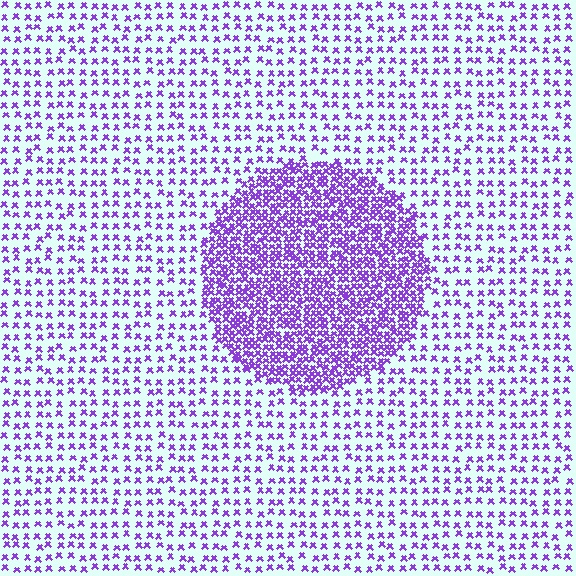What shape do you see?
I see a circle.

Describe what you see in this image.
The image contains small purple elements arranged at two different densities. A circle-shaped region is visible where the elements are more densely packed than the surrounding area.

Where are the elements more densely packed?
The elements are more densely packed inside the circle boundary.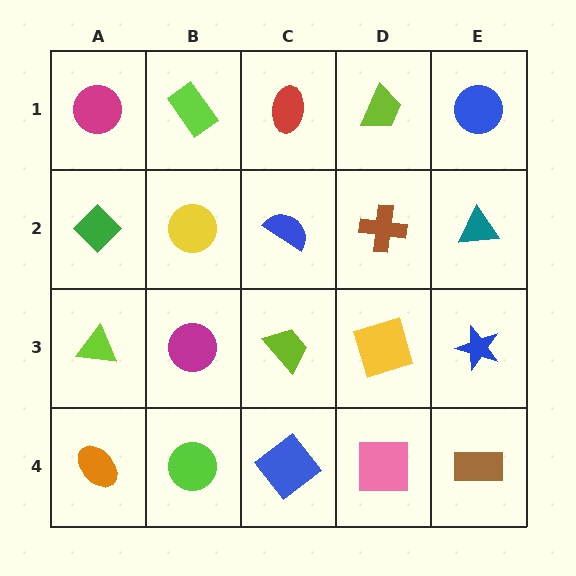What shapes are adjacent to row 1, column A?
A green diamond (row 2, column A), a lime rectangle (row 1, column B).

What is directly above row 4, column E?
A blue star.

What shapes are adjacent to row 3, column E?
A teal triangle (row 2, column E), a brown rectangle (row 4, column E), a yellow square (row 3, column D).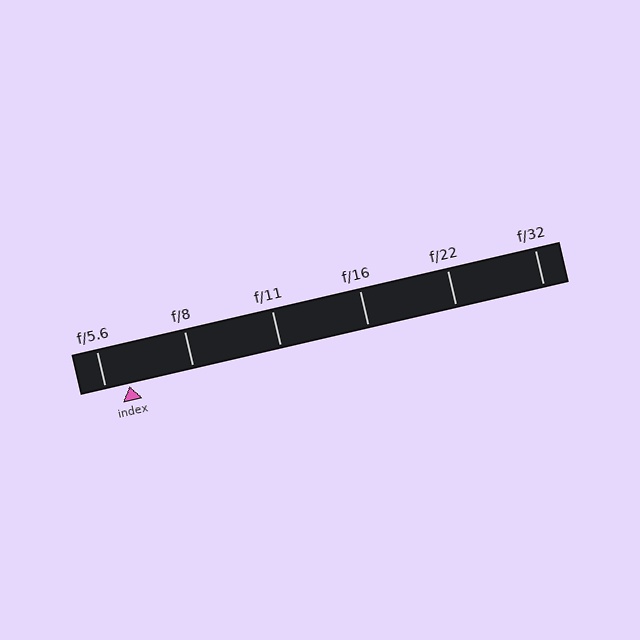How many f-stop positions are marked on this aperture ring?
There are 6 f-stop positions marked.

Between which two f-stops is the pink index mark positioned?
The index mark is between f/5.6 and f/8.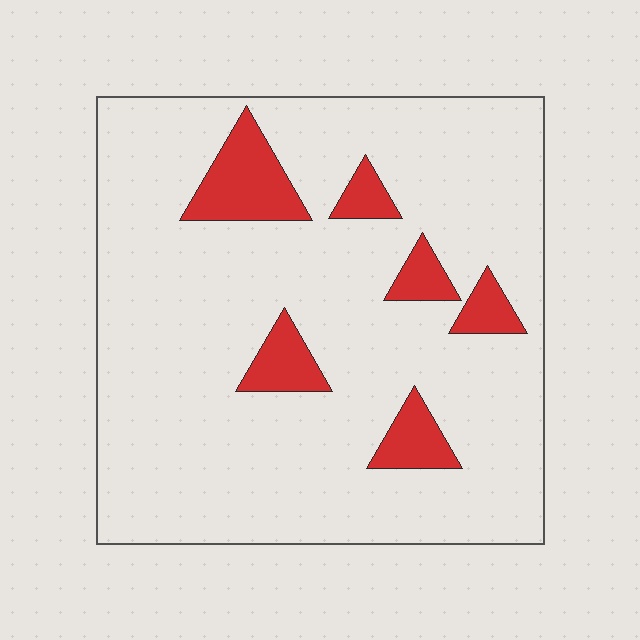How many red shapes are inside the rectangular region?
6.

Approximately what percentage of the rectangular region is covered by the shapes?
Approximately 10%.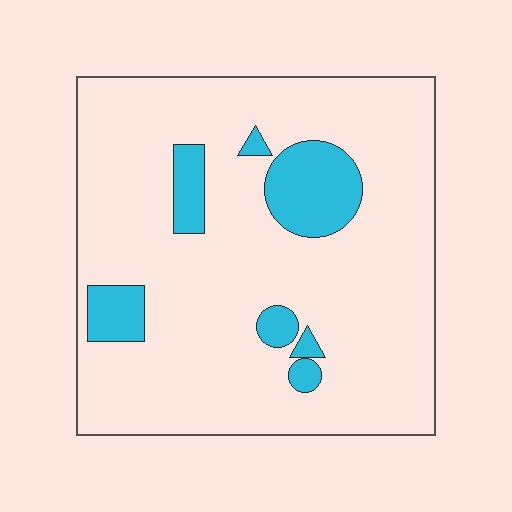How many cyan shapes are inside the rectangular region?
7.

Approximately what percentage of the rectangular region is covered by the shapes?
Approximately 15%.